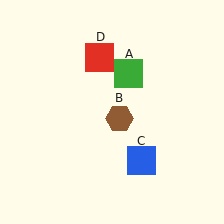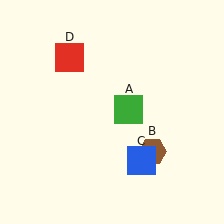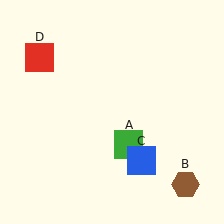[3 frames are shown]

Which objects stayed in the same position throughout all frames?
Blue square (object C) remained stationary.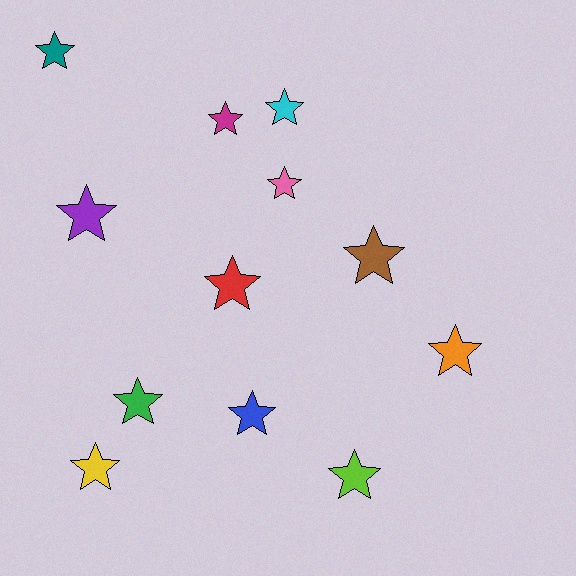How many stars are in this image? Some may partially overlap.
There are 12 stars.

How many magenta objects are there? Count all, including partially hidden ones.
There is 1 magenta object.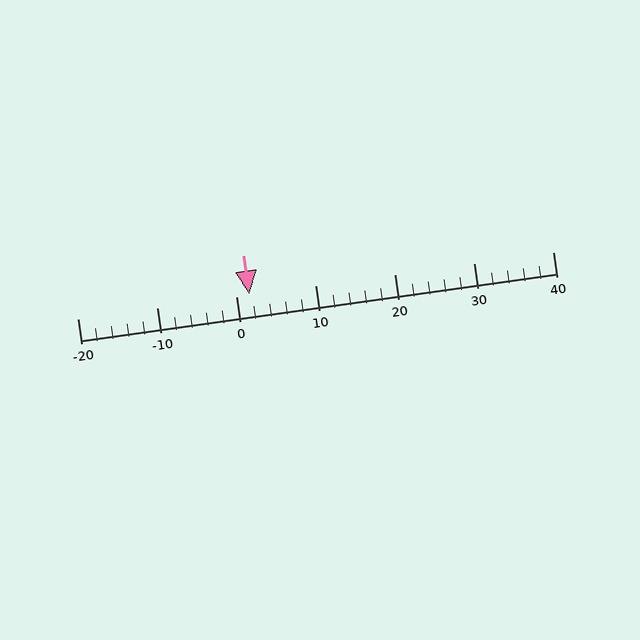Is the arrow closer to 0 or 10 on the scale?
The arrow is closer to 0.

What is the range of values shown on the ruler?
The ruler shows values from -20 to 40.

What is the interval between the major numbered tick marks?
The major tick marks are spaced 10 units apart.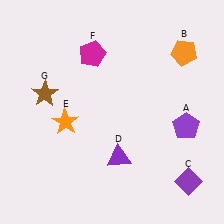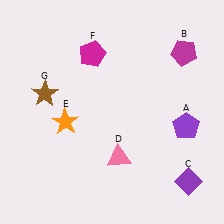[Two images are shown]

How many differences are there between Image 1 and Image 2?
There are 2 differences between the two images.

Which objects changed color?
B changed from orange to magenta. D changed from purple to pink.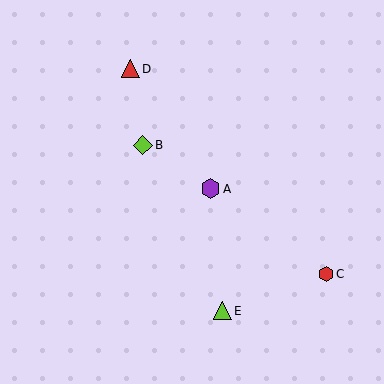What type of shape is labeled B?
Shape B is a lime diamond.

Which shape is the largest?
The purple hexagon (labeled A) is the largest.